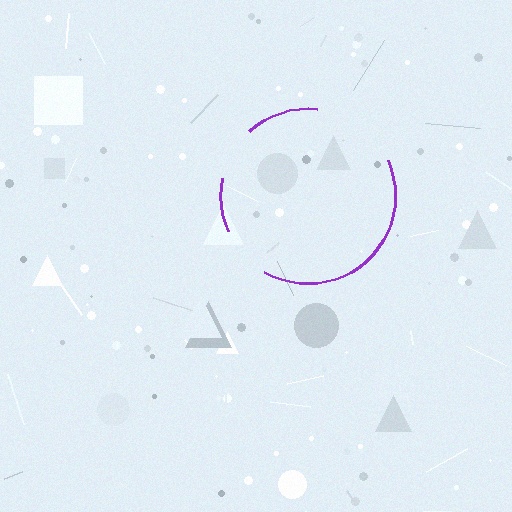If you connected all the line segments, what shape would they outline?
They would outline a circle.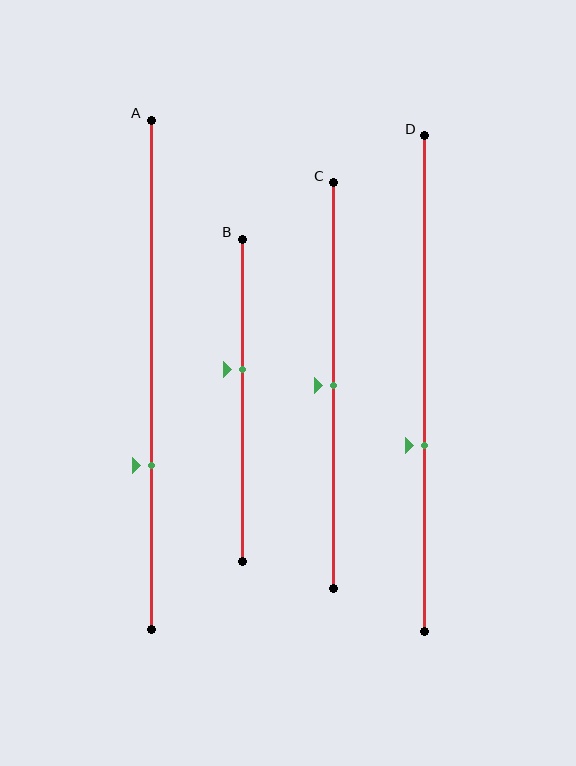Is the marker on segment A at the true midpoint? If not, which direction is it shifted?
No, the marker on segment A is shifted downward by about 18% of the segment length.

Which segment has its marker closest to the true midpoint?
Segment C has its marker closest to the true midpoint.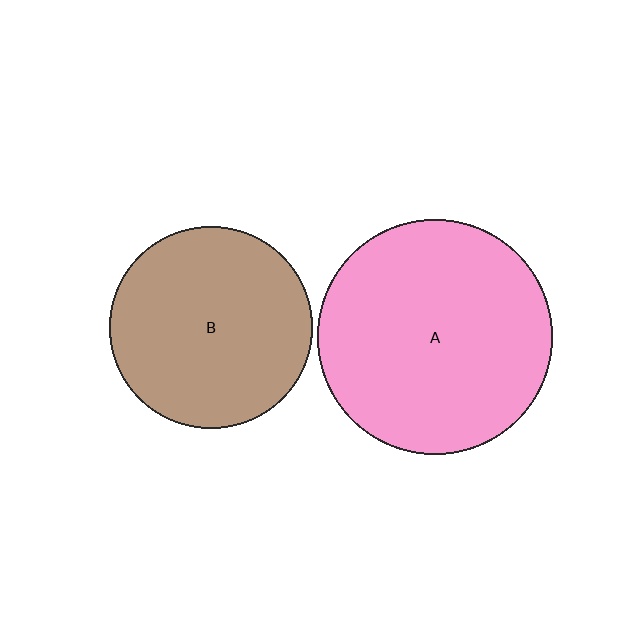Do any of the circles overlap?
No, none of the circles overlap.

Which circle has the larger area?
Circle A (pink).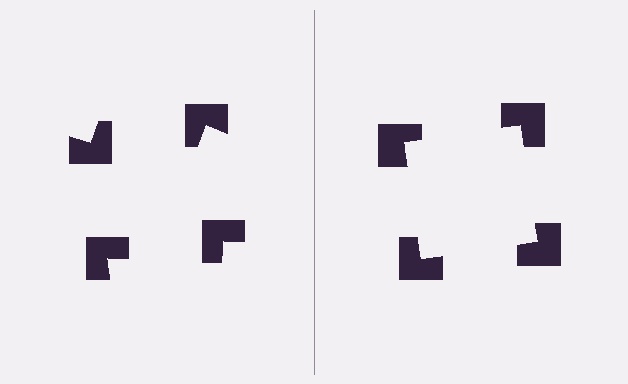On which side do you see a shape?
An illusory square appears on the right side. On the left side the wedge cuts are rotated, so no coherent shape forms.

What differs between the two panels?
The notched squares are positioned identically on both sides; only the wedge orientations differ. On the right they align to a square; on the left they are misaligned.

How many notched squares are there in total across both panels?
8 — 4 on each side.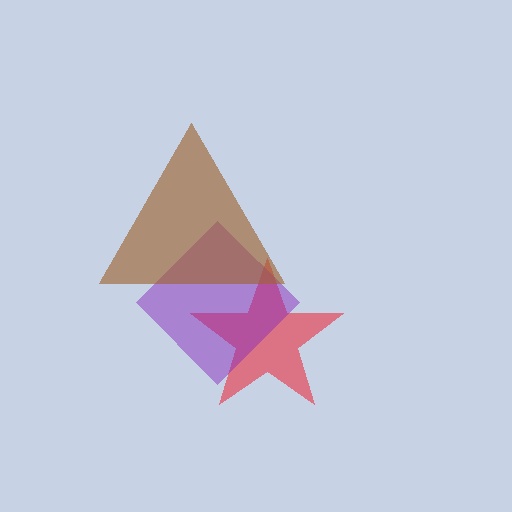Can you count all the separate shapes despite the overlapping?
Yes, there are 3 separate shapes.